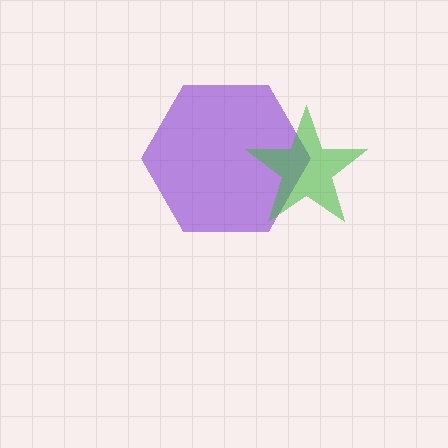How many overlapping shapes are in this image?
There are 2 overlapping shapes in the image.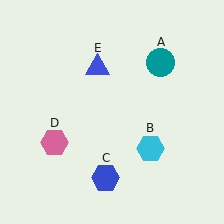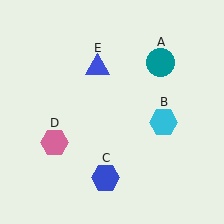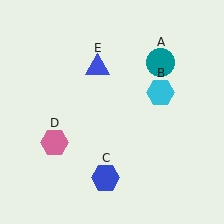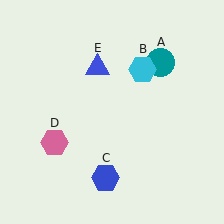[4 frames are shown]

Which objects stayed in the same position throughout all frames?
Teal circle (object A) and blue hexagon (object C) and pink hexagon (object D) and blue triangle (object E) remained stationary.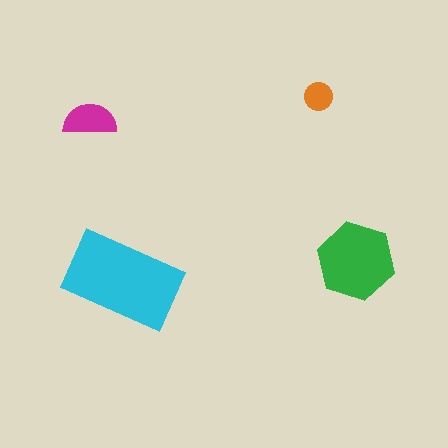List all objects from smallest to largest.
The orange circle, the magenta semicircle, the green hexagon, the cyan rectangle.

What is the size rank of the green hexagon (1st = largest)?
2nd.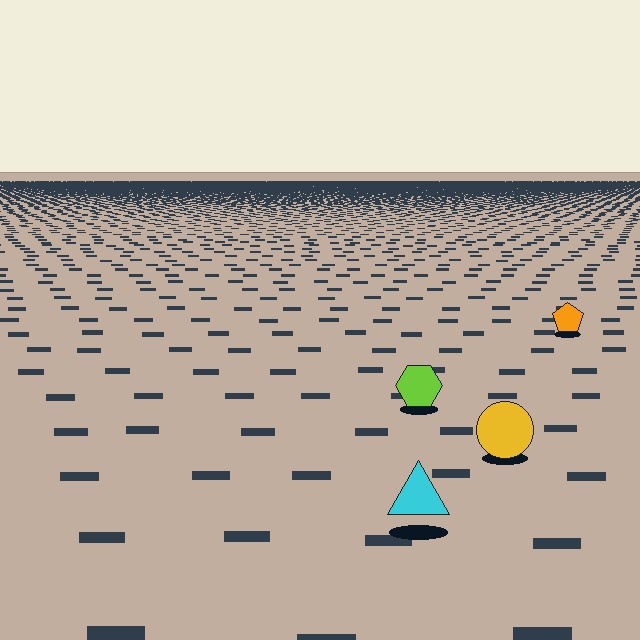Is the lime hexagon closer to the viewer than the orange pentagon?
Yes. The lime hexagon is closer — you can tell from the texture gradient: the ground texture is coarser near it.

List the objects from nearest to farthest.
From nearest to farthest: the cyan triangle, the yellow circle, the lime hexagon, the orange pentagon.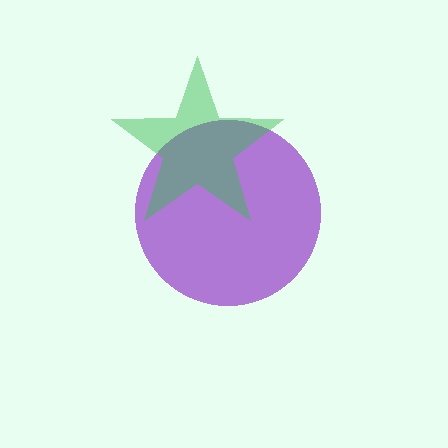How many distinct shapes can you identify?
There are 2 distinct shapes: a purple circle, a green star.